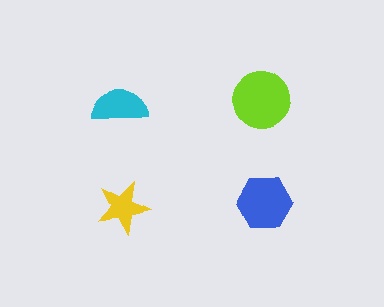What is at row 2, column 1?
A yellow star.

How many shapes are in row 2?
2 shapes.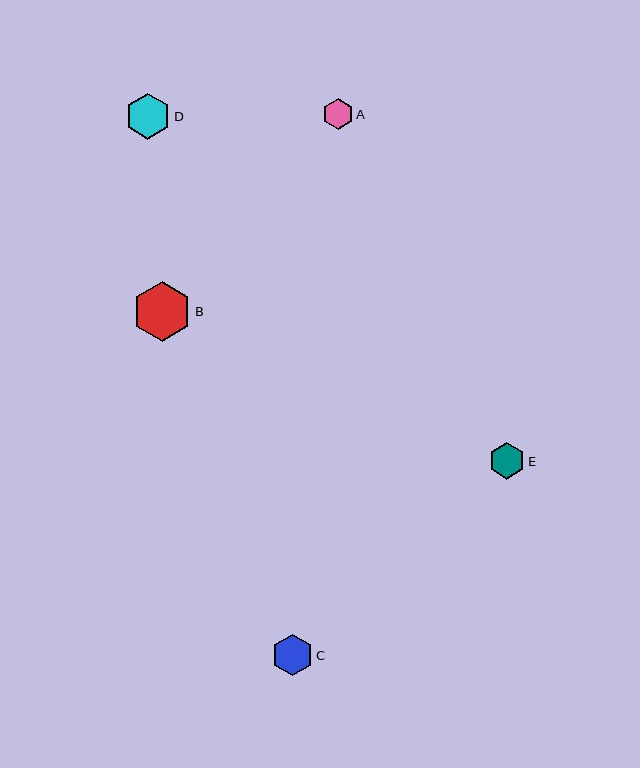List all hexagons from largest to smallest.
From largest to smallest: B, D, C, E, A.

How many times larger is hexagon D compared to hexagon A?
Hexagon D is approximately 1.5 times the size of hexagon A.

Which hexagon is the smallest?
Hexagon A is the smallest with a size of approximately 30 pixels.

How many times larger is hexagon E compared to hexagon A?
Hexagon E is approximately 1.2 times the size of hexagon A.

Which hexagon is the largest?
Hexagon B is the largest with a size of approximately 60 pixels.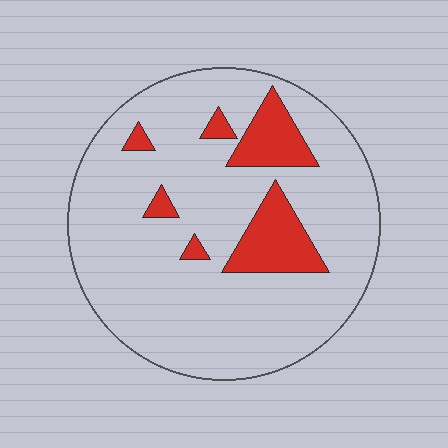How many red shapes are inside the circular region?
6.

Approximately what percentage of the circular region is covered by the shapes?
Approximately 15%.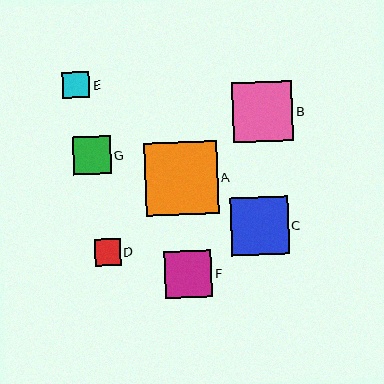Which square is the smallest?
Square D is the smallest with a size of approximately 26 pixels.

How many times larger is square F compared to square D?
Square F is approximately 1.8 times the size of square D.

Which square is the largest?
Square A is the largest with a size of approximately 72 pixels.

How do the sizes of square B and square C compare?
Square B and square C are approximately the same size.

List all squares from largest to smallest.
From largest to smallest: A, B, C, F, G, E, D.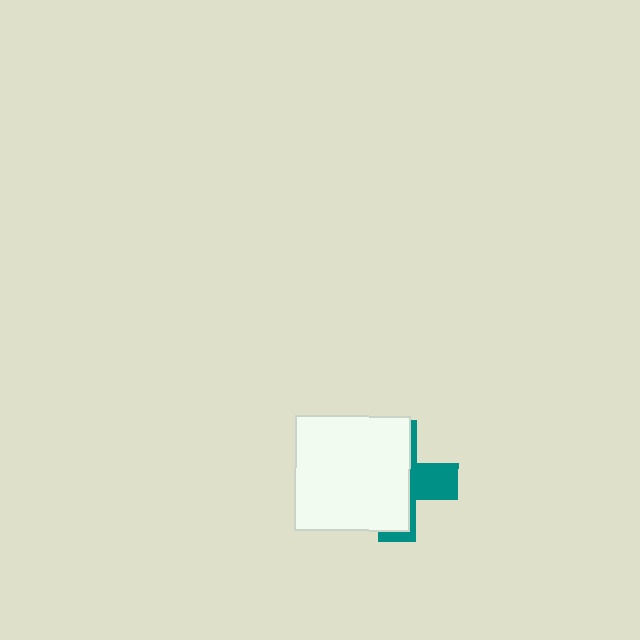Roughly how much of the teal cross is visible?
A small part of it is visible (roughly 34%).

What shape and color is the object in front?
The object in front is a white square.